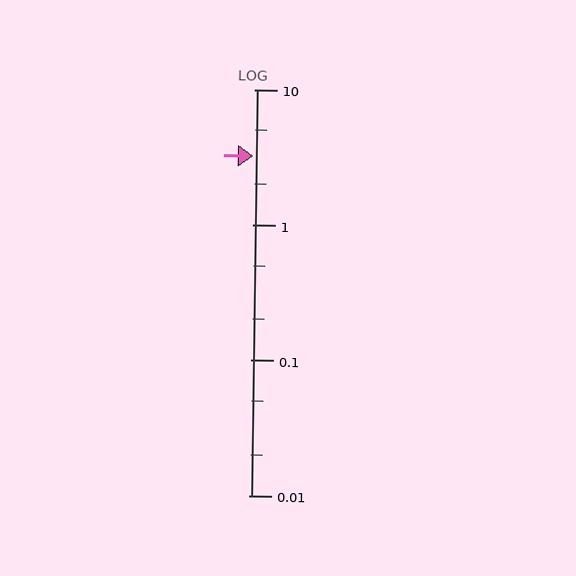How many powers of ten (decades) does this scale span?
The scale spans 3 decades, from 0.01 to 10.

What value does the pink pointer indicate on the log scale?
The pointer indicates approximately 3.2.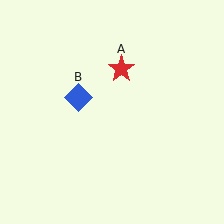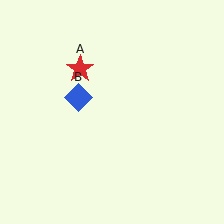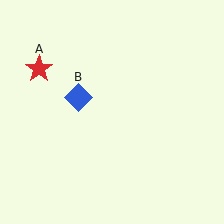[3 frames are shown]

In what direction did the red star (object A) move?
The red star (object A) moved left.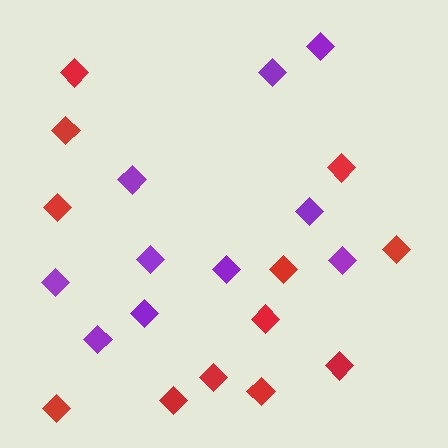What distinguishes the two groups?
There are 2 groups: one group of red diamonds (12) and one group of purple diamonds (10).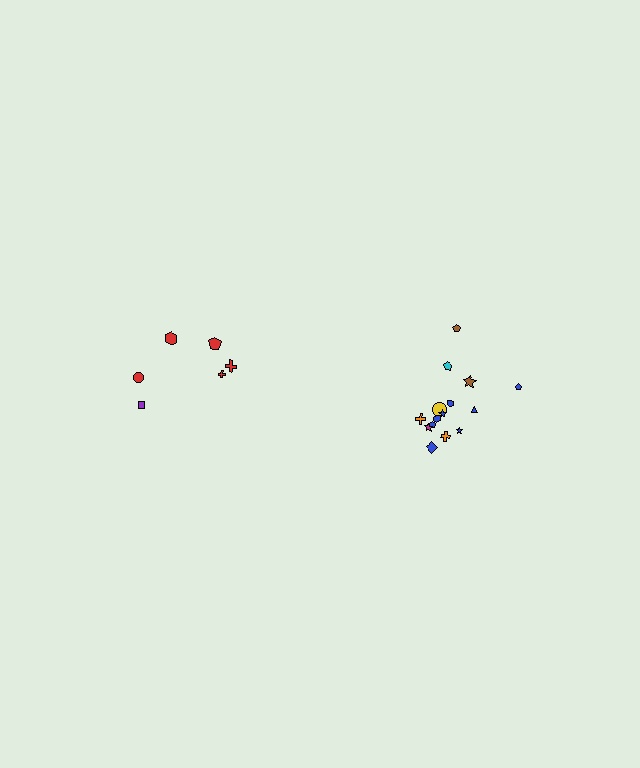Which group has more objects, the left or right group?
The right group.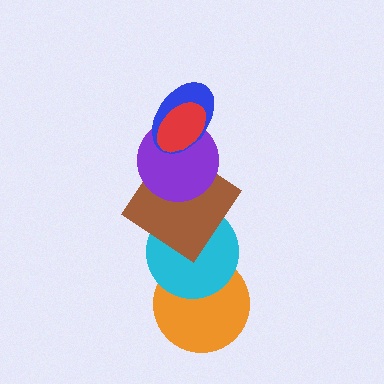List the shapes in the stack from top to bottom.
From top to bottom: the red ellipse, the blue ellipse, the purple circle, the brown diamond, the cyan circle, the orange circle.